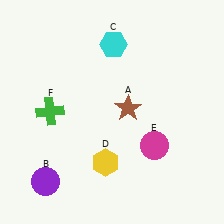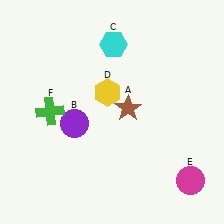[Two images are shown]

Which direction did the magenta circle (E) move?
The magenta circle (E) moved right.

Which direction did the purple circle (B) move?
The purple circle (B) moved up.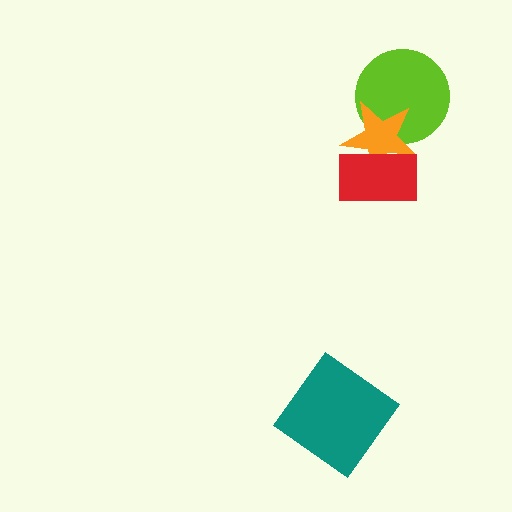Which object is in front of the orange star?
The red rectangle is in front of the orange star.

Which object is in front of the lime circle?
The orange star is in front of the lime circle.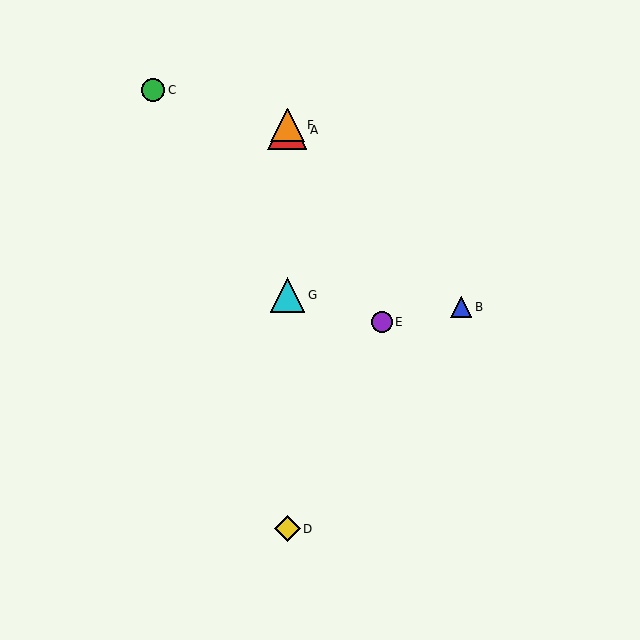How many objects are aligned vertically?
4 objects (A, D, F, G) are aligned vertically.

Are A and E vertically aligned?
No, A is at x≈287 and E is at x≈382.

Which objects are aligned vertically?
Objects A, D, F, G are aligned vertically.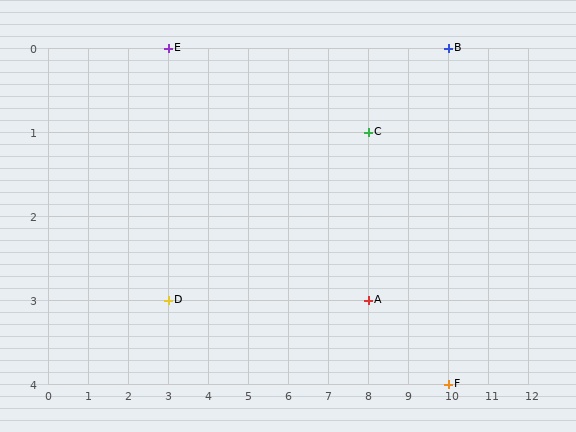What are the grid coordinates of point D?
Point D is at grid coordinates (3, 3).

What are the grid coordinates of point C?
Point C is at grid coordinates (8, 1).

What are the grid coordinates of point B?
Point B is at grid coordinates (10, 0).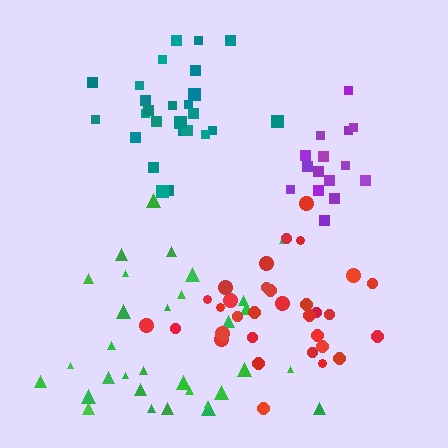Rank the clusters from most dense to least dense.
teal, purple, red, green.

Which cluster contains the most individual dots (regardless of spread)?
Green (32).